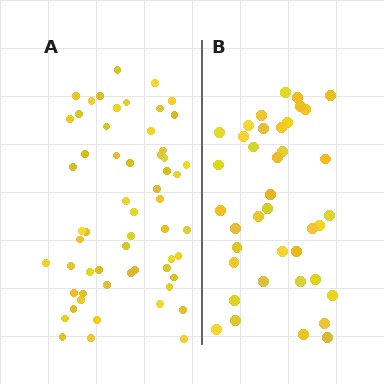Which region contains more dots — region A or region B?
Region A (the left region) has more dots.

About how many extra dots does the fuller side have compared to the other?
Region A has approximately 20 more dots than region B.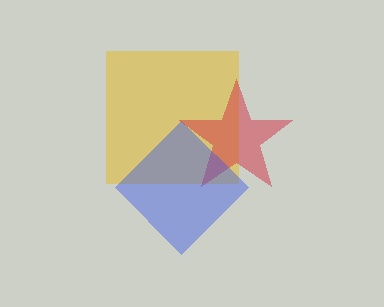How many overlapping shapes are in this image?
There are 3 overlapping shapes in the image.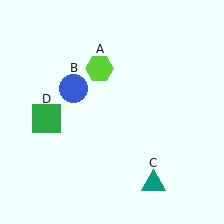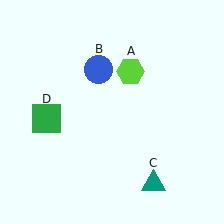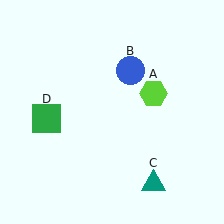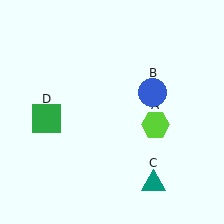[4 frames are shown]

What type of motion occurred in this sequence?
The lime hexagon (object A), blue circle (object B) rotated clockwise around the center of the scene.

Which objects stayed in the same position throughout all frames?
Teal triangle (object C) and green square (object D) remained stationary.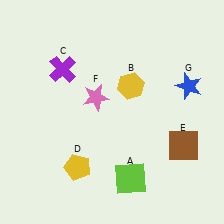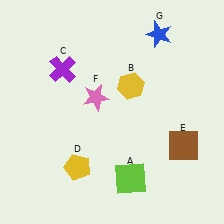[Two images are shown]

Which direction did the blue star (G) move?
The blue star (G) moved up.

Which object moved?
The blue star (G) moved up.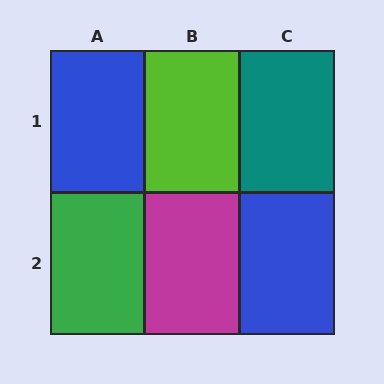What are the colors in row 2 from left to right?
Green, magenta, blue.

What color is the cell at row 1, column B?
Lime.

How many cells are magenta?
1 cell is magenta.